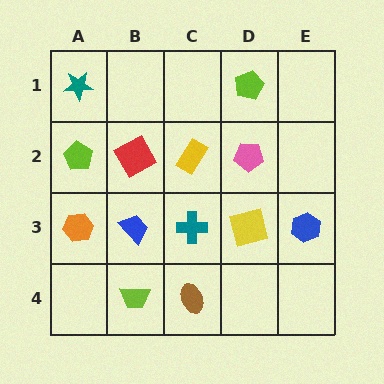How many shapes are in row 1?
2 shapes.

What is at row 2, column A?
A lime pentagon.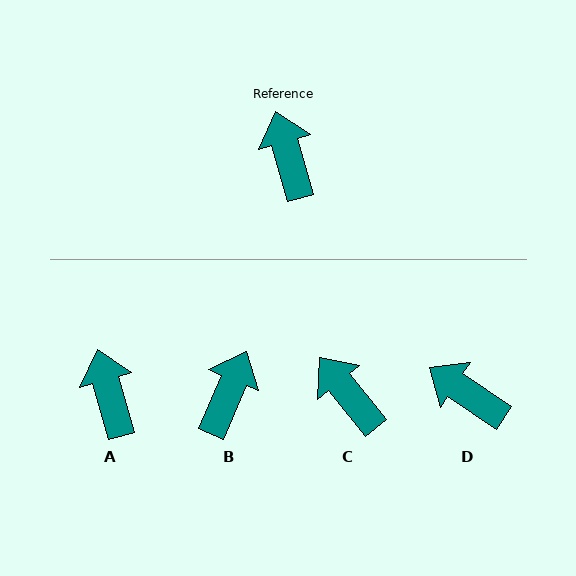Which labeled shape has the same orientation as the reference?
A.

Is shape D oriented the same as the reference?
No, it is off by about 40 degrees.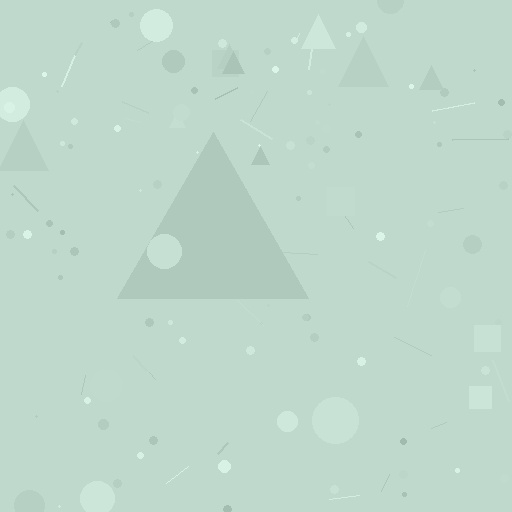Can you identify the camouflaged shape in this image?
The camouflaged shape is a triangle.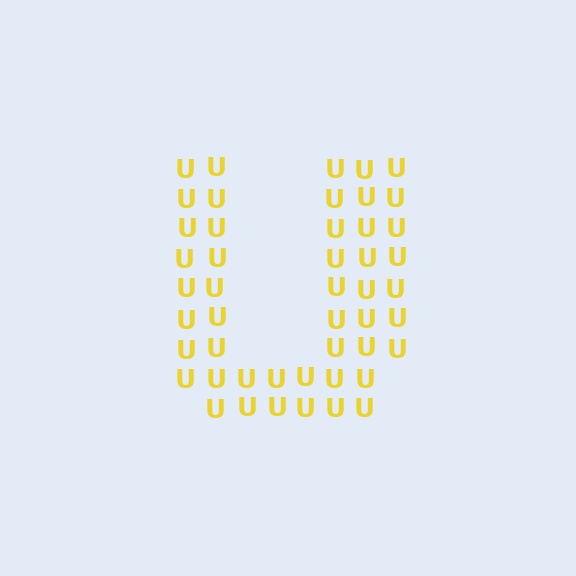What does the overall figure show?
The overall figure shows the letter U.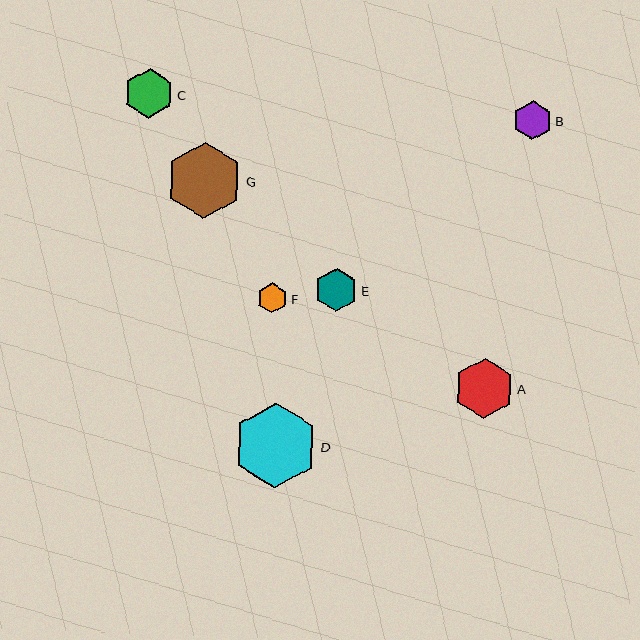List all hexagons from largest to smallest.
From largest to smallest: D, G, A, C, E, B, F.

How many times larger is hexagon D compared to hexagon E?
Hexagon D is approximately 2.0 times the size of hexagon E.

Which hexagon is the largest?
Hexagon D is the largest with a size of approximately 84 pixels.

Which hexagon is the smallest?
Hexagon F is the smallest with a size of approximately 30 pixels.